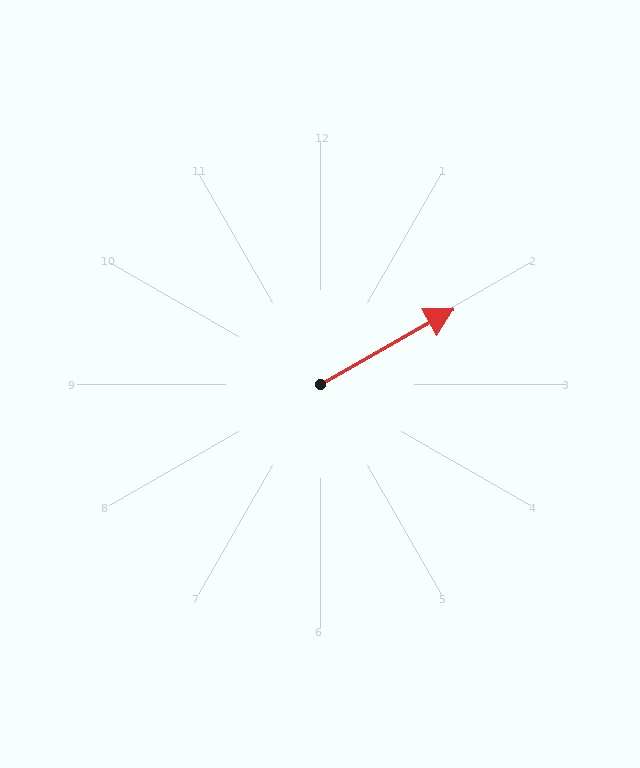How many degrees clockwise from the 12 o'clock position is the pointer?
Approximately 60 degrees.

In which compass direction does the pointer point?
Northeast.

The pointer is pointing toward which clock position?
Roughly 2 o'clock.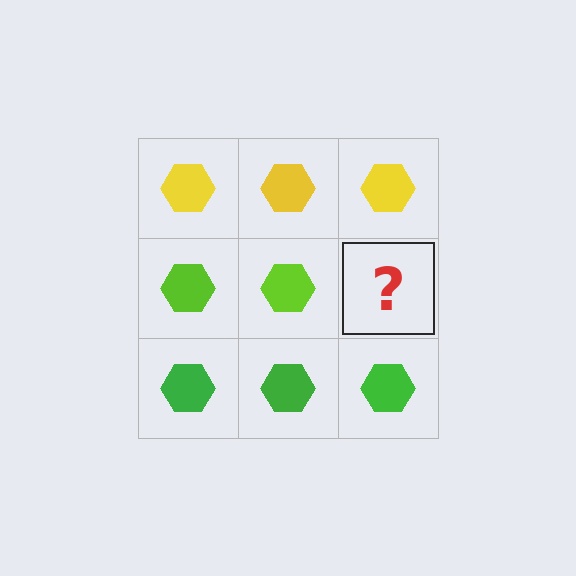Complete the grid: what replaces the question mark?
The question mark should be replaced with a lime hexagon.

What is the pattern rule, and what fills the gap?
The rule is that each row has a consistent color. The gap should be filled with a lime hexagon.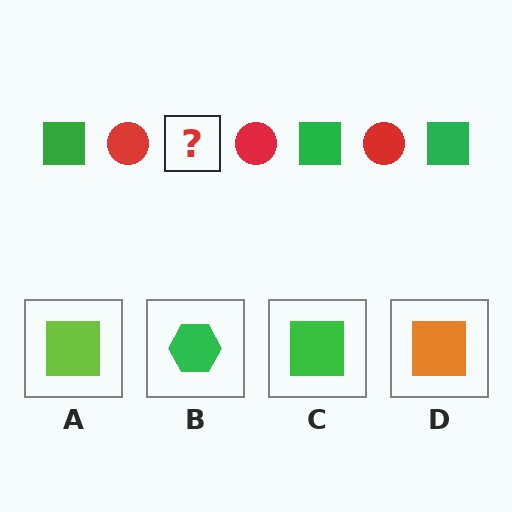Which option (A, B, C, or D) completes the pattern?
C.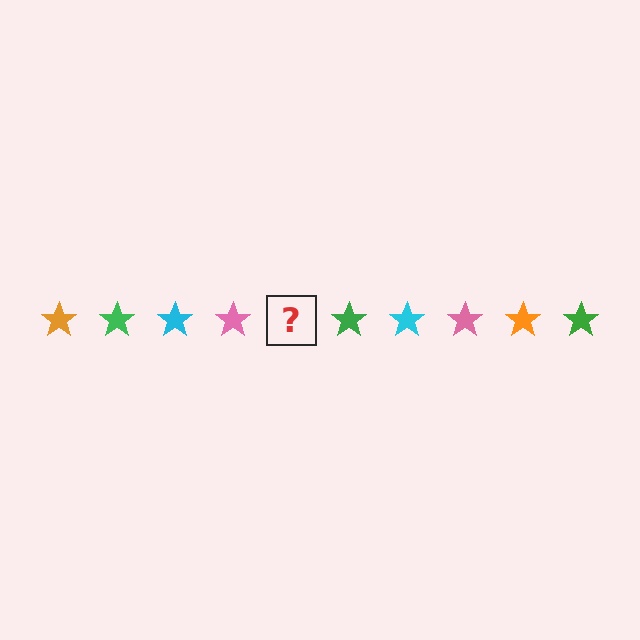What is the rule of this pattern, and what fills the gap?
The rule is that the pattern cycles through orange, green, cyan, pink stars. The gap should be filled with an orange star.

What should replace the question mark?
The question mark should be replaced with an orange star.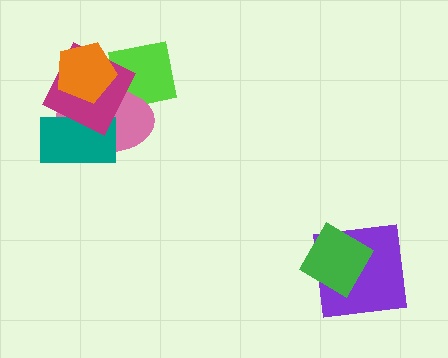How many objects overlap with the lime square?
2 objects overlap with the lime square.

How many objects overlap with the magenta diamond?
4 objects overlap with the magenta diamond.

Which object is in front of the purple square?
The green diamond is in front of the purple square.